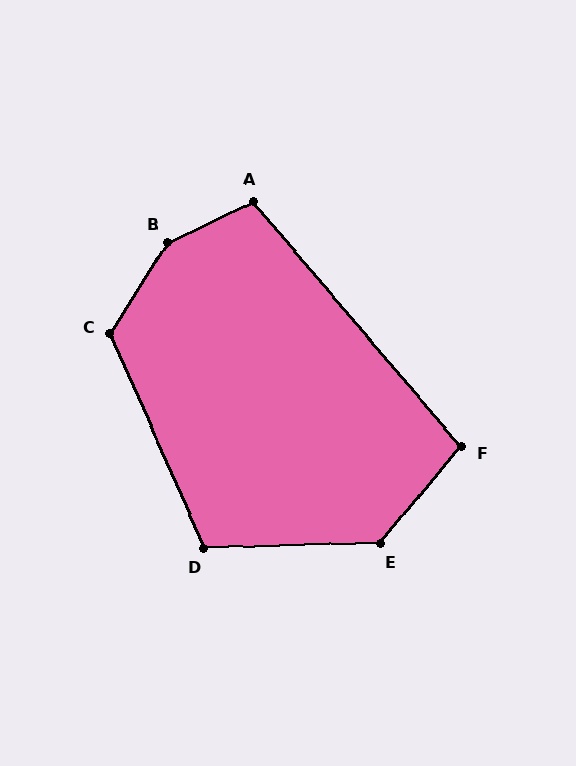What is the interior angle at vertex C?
Approximately 124 degrees (obtuse).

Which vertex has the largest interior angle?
B, at approximately 148 degrees.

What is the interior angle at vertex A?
Approximately 105 degrees (obtuse).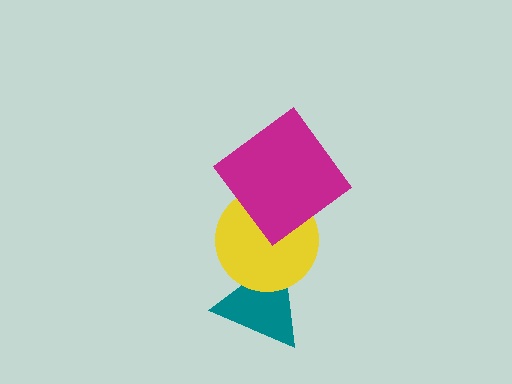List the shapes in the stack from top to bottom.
From top to bottom: the magenta diamond, the yellow circle, the teal triangle.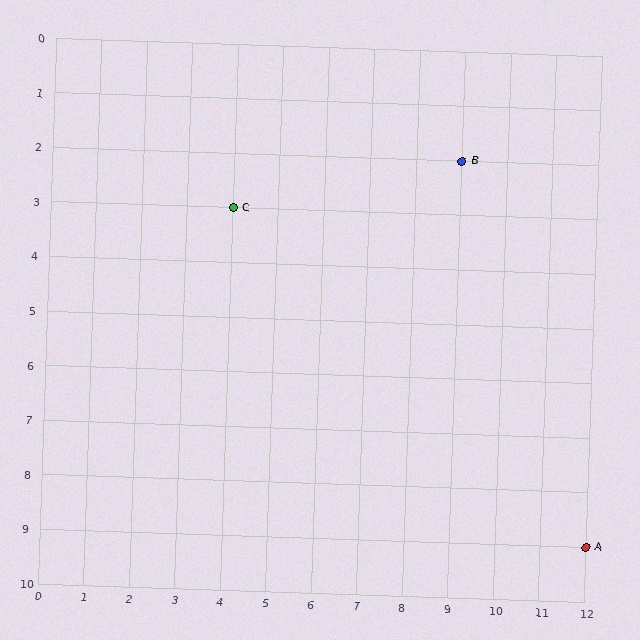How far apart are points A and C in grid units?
Points A and C are 8 columns and 6 rows apart (about 10.0 grid units diagonally).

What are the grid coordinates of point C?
Point C is at grid coordinates (4, 3).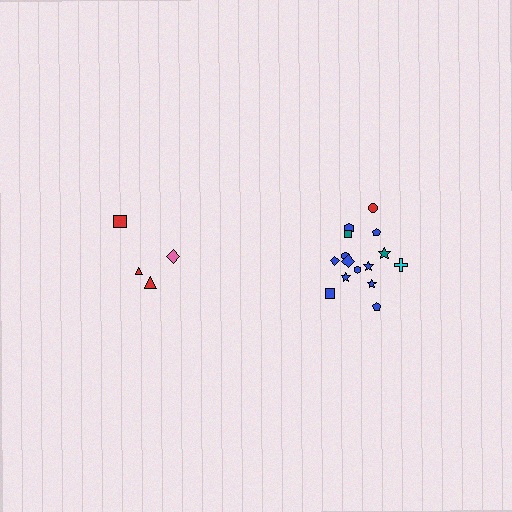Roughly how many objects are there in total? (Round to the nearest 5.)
Roughly 20 objects in total.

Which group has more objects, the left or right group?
The right group.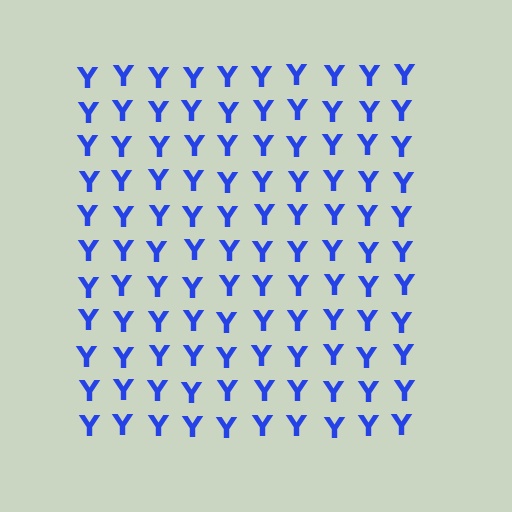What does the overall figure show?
The overall figure shows a square.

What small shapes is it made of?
It is made of small letter Y's.